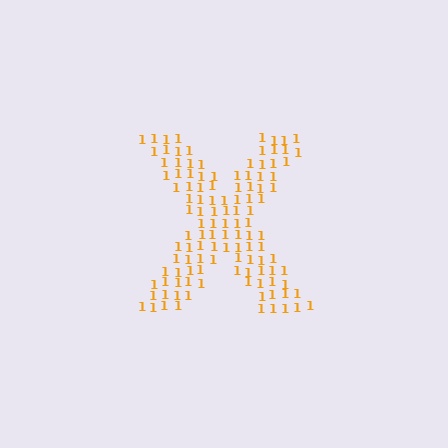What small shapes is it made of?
It is made of small digit 1's.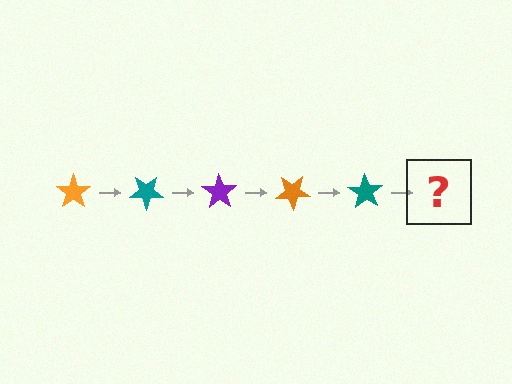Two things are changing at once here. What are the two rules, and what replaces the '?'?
The two rules are that it rotates 35 degrees each step and the color cycles through orange, teal, and purple. The '?' should be a purple star, rotated 175 degrees from the start.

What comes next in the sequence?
The next element should be a purple star, rotated 175 degrees from the start.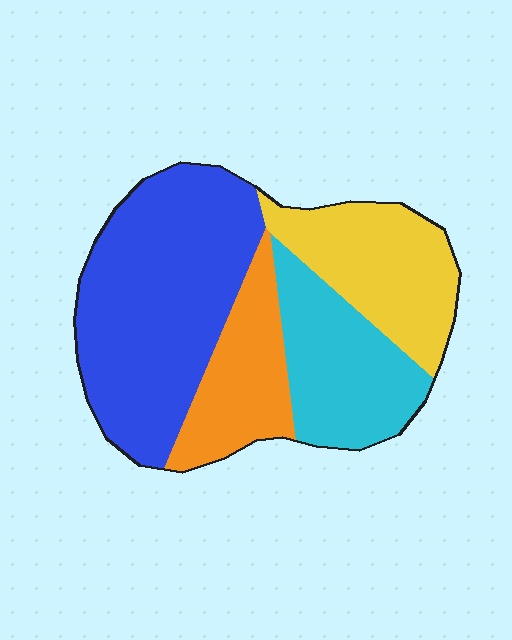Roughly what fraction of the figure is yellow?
Yellow takes up between a sixth and a third of the figure.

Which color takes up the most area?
Blue, at roughly 40%.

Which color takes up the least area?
Orange, at roughly 15%.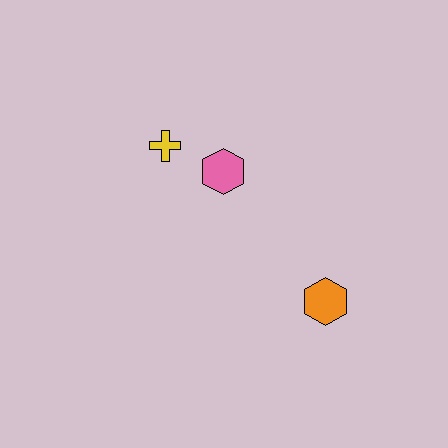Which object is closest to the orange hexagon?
The pink hexagon is closest to the orange hexagon.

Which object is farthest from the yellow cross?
The orange hexagon is farthest from the yellow cross.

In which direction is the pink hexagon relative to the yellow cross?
The pink hexagon is to the right of the yellow cross.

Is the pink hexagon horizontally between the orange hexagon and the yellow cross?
Yes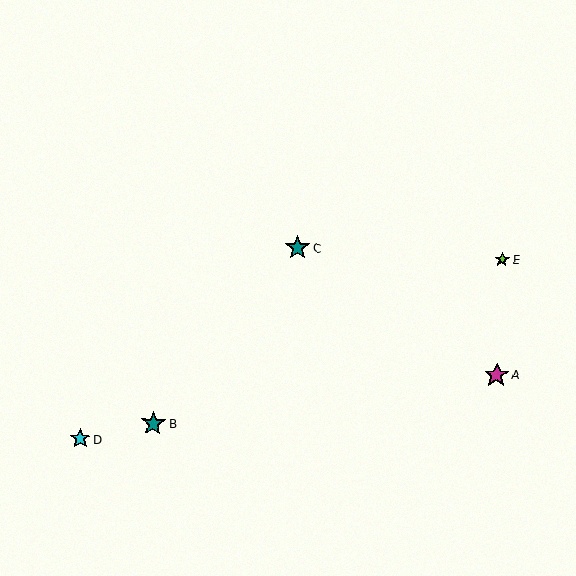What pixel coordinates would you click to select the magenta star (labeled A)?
Click at (497, 375) to select the magenta star A.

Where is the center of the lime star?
The center of the lime star is at (502, 259).